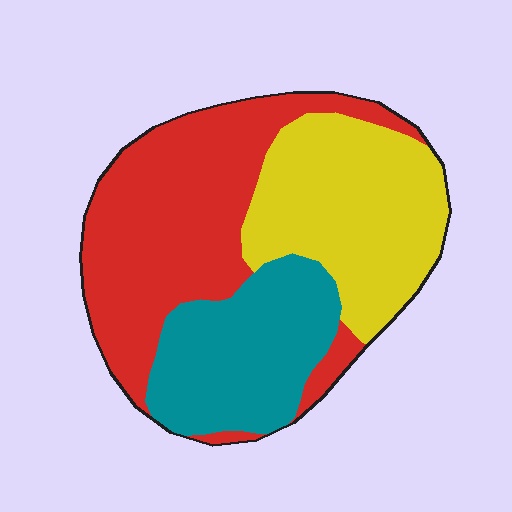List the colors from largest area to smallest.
From largest to smallest: red, yellow, teal.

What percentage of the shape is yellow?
Yellow takes up between a sixth and a third of the shape.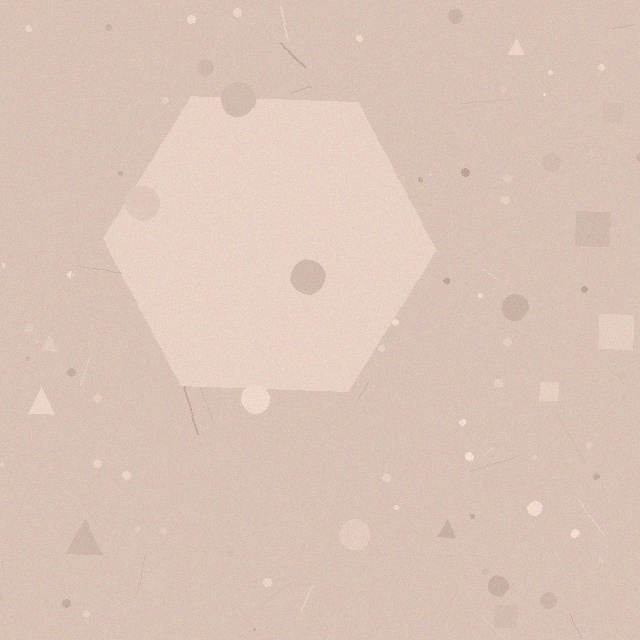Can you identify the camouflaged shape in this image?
The camouflaged shape is a hexagon.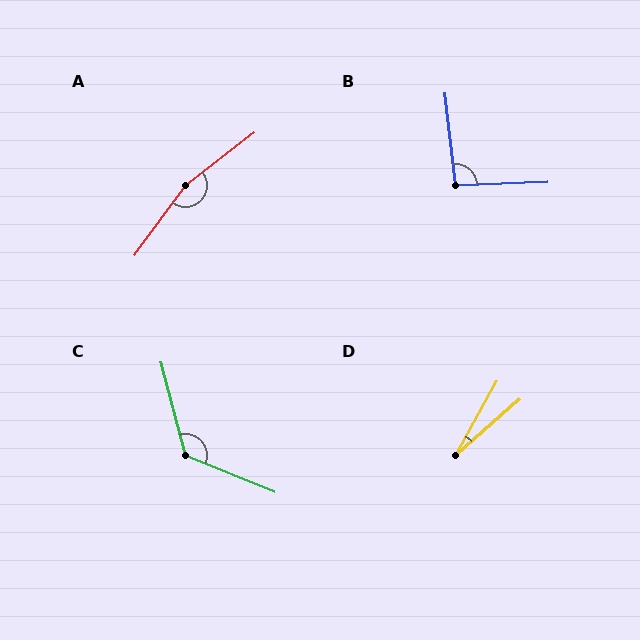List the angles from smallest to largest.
D (20°), B (94°), C (127°), A (164°).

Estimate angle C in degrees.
Approximately 127 degrees.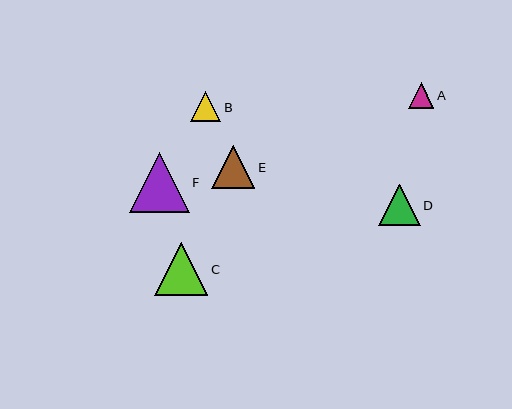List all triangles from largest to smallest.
From largest to smallest: F, C, E, D, B, A.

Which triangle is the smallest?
Triangle A is the smallest with a size of approximately 25 pixels.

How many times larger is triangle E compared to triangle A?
Triangle E is approximately 1.7 times the size of triangle A.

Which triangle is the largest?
Triangle F is the largest with a size of approximately 59 pixels.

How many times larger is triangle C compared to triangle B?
Triangle C is approximately 1.8 times the size of triangle B.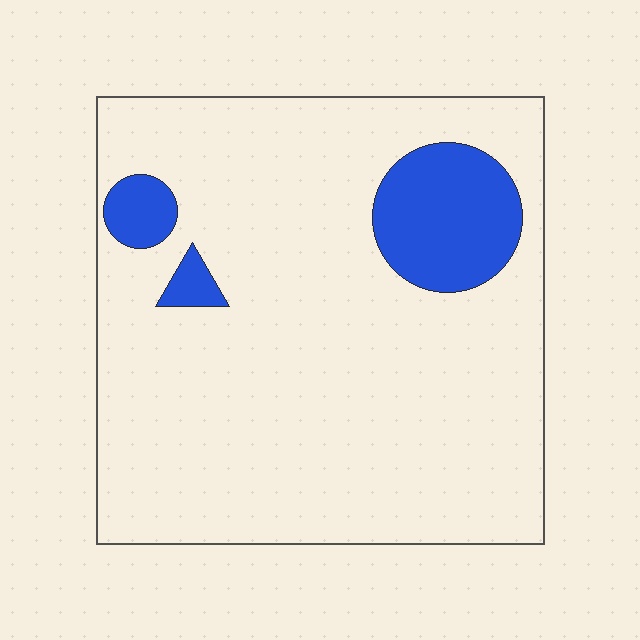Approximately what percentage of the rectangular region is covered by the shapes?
Approximately 10%.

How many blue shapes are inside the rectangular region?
3.